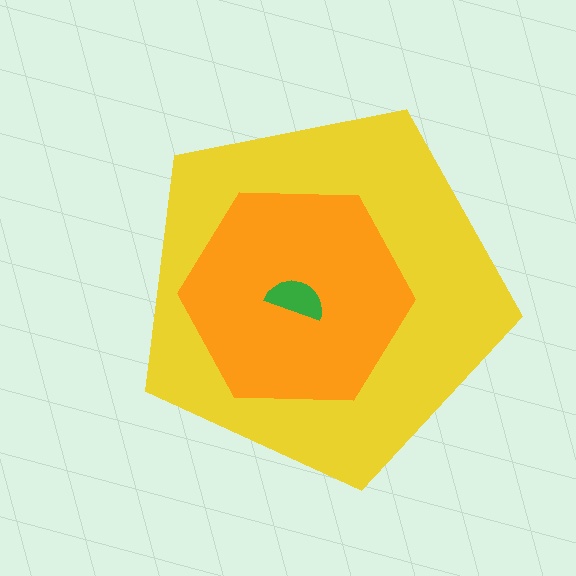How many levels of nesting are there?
3.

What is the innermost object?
The green semicircle.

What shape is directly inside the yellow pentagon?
The orange hexagon.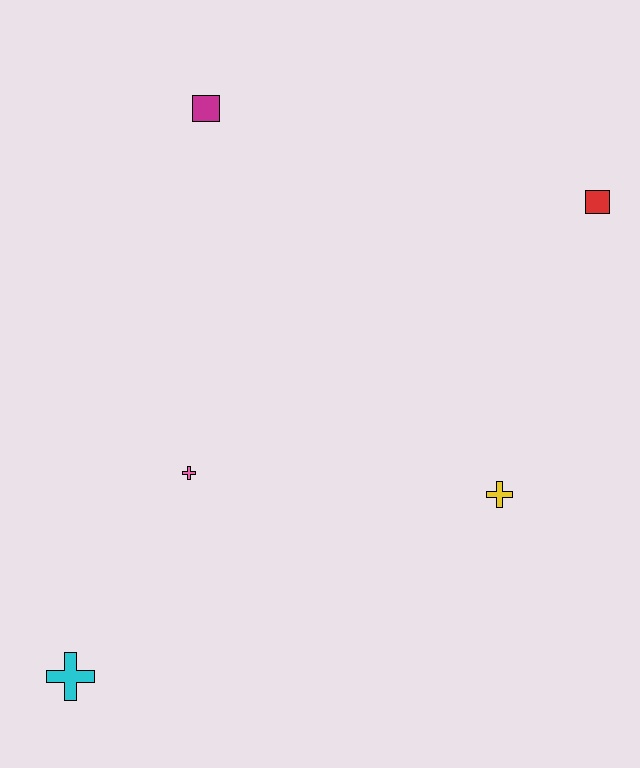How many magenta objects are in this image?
There is 1 magenta object.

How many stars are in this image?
There are no stars.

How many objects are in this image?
There are 5 objects.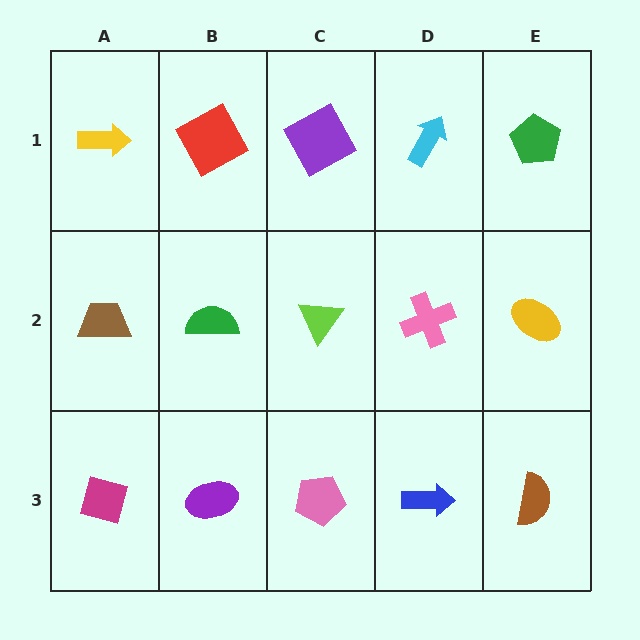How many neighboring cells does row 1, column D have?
3.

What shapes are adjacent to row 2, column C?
A purple square (row 1, column C), a pink pentagon (row 3, column C), a green semicircle (row 2, column B), a pink cross (row 2, column D).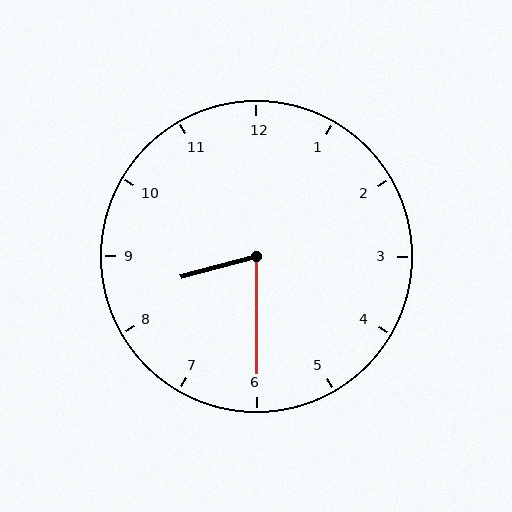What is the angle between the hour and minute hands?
Approximately 75 degrees.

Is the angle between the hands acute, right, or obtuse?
It is acute.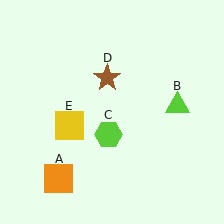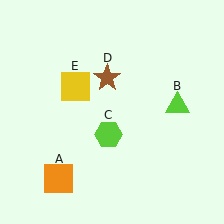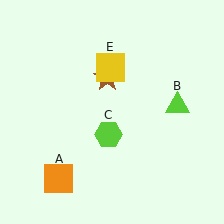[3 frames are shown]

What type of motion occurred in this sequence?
The yellow square (object E) rotated clockwise around the center of the scene.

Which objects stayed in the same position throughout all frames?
Orange square (object A) and lime triangle (object B) and lime hexagon (object C) and brown star (object D) remained stationary.